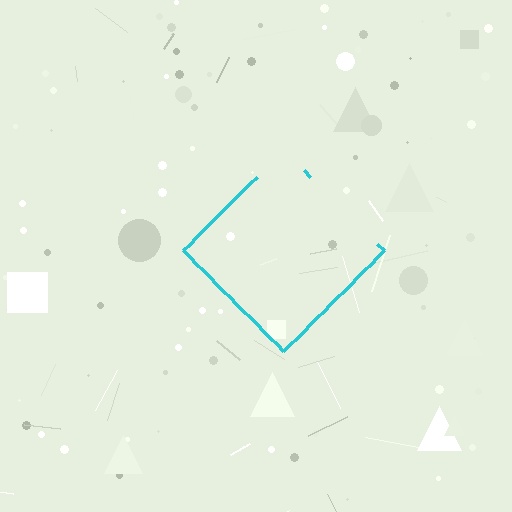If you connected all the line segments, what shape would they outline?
They would outline a diamond.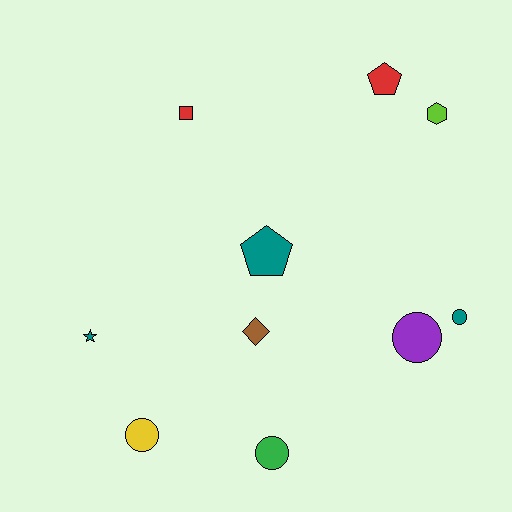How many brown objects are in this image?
There is 1 brown object.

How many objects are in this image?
There are 10 objects.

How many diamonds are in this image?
There is 1 diamond.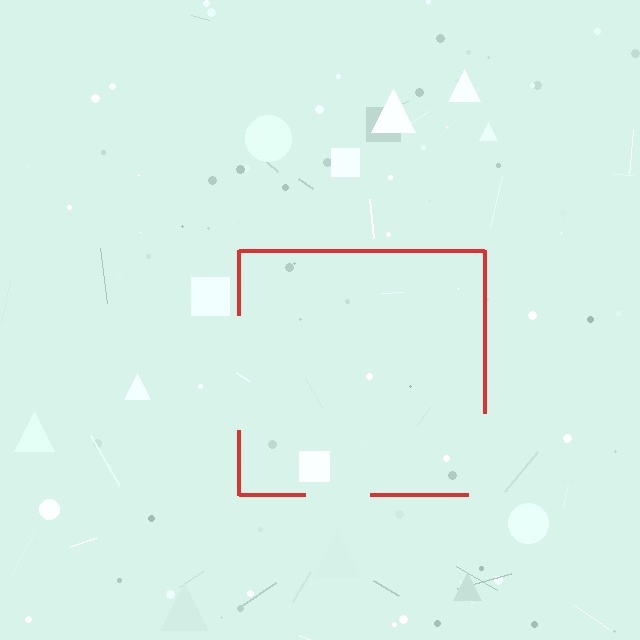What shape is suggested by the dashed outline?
The dashed outline suggests a square.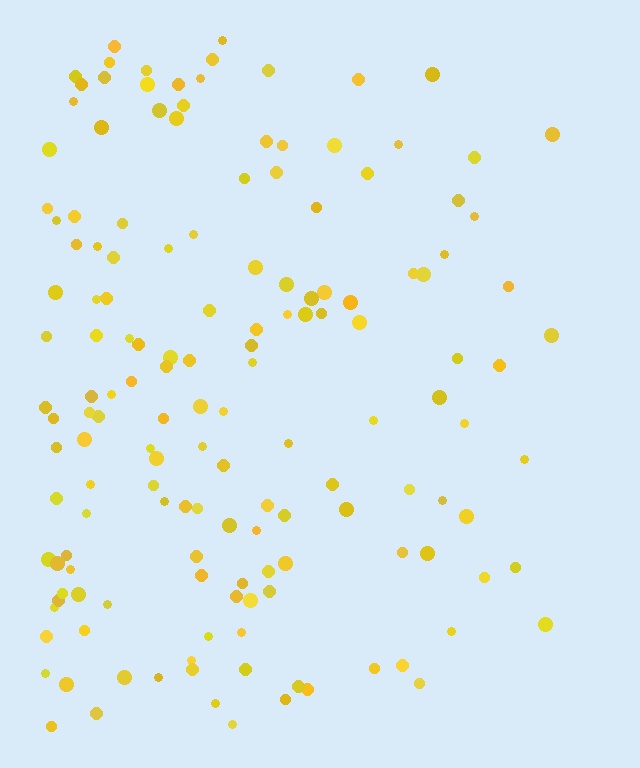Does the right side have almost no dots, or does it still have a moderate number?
Still a moderate number, just noticeably fewer than the left.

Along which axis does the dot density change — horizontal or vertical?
Horizontal.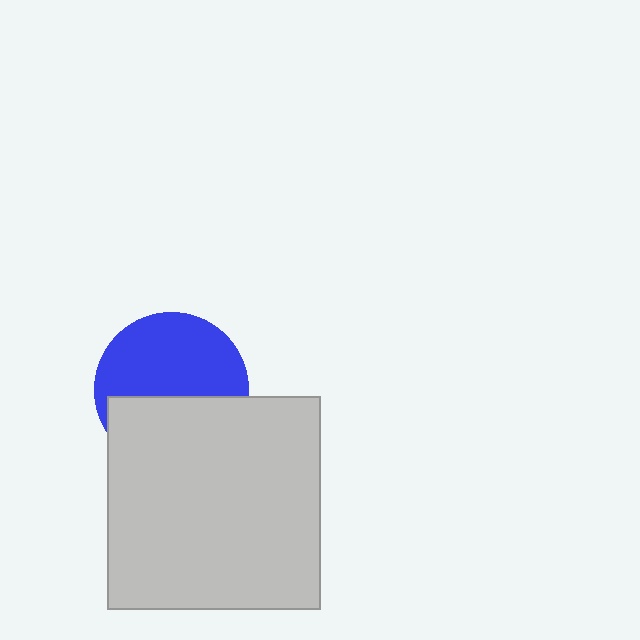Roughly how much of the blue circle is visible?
About half of it is visible (roughly 56%).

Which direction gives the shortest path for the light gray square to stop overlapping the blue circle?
Moving down gives the shortest separation.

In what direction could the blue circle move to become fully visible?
The blue circle could move up. That would shift it out from behind the light gray square entirely.